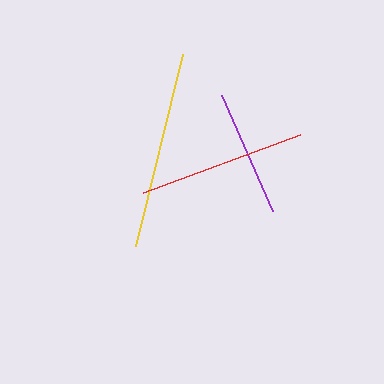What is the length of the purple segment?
The purple segment is approximately 127 pixels long.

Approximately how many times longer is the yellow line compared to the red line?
The yellow line is approximately 1.2 times the length of the red line.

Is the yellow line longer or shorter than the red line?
The yellow line is longer than the red line.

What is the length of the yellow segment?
The yellow segment is approximately 197 pixels long.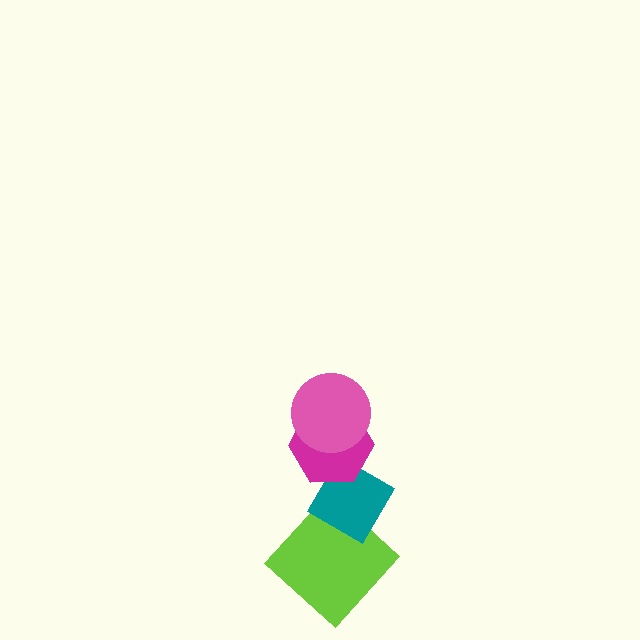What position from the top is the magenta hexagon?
The magenta hexagon is 2nd from the top.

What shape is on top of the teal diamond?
The magenta hexagon is on top of the teal diamond.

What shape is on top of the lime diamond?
The teal diamond is on top of the lime diamond.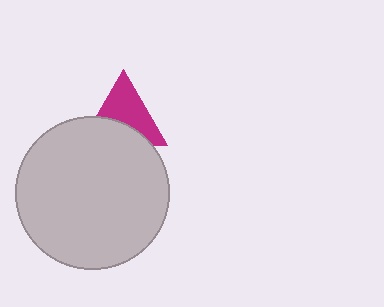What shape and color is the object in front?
The object in front is a light gray circle.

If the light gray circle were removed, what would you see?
You would see the complete magenta triangle.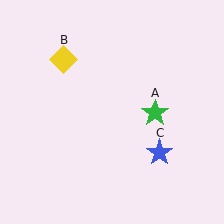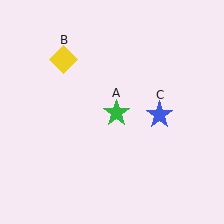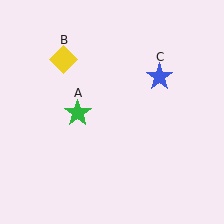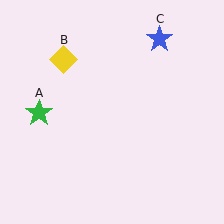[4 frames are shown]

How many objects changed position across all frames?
2 objects changed position: green star (object A), blue star (object C).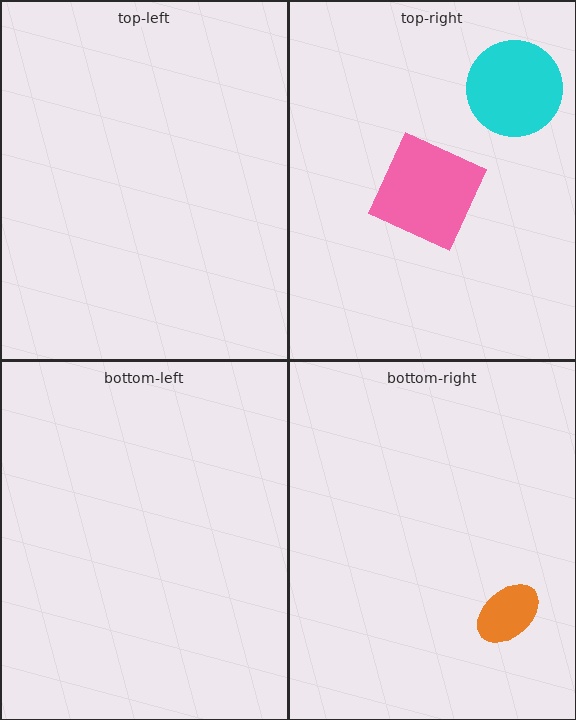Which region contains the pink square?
The top-right region.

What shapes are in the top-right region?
The cyan circle, the pink square.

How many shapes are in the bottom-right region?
1.